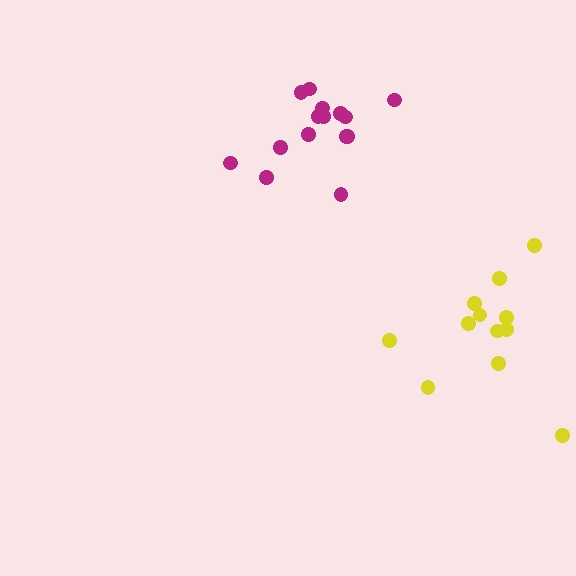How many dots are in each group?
Group 1: 12 dots, Group 2: 15 dots (27 total).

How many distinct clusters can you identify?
There are 2 distinct clusters.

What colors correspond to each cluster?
The clusters are colored: yellow, magenta.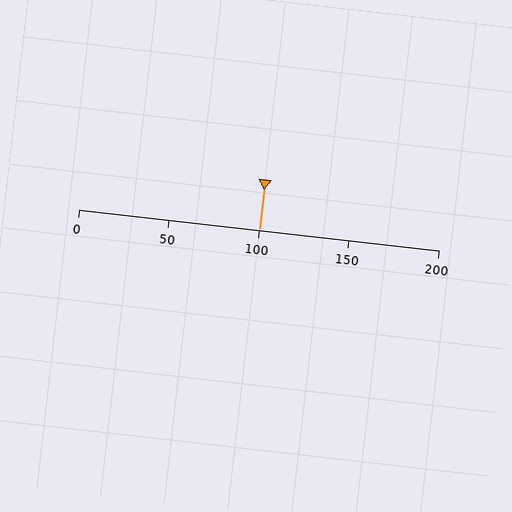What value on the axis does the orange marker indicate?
The marker indicates approximately 100.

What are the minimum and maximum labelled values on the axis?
The axis runs from 0 to 200.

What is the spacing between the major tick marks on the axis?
The major ticks are spaced 50 apart.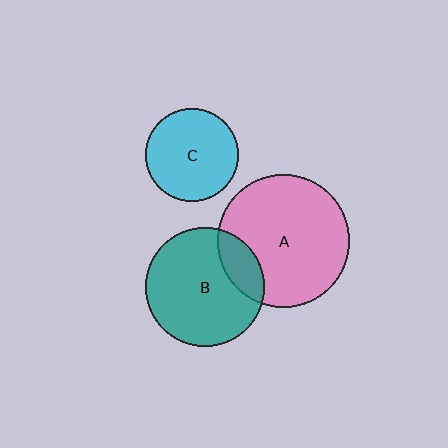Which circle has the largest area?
Circle A (pink).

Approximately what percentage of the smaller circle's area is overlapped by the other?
Approximately 20%.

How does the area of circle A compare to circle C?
Approximately 2.0 times.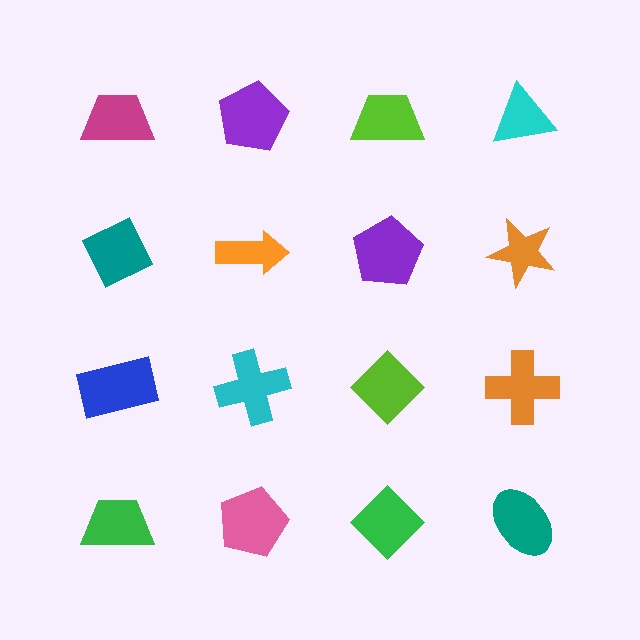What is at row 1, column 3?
A lime trapezoid.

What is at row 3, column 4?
An orange cross.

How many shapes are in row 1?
4 shapes.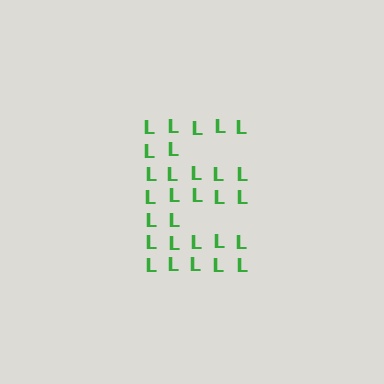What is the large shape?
The large shape is the letter E.